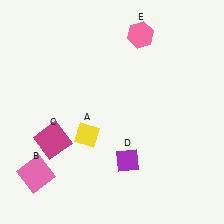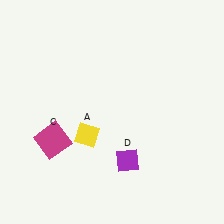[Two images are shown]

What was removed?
The pink square (B), the pink hexagon (E) were removed in Image 2.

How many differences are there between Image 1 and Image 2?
There are 2 differences between the two images.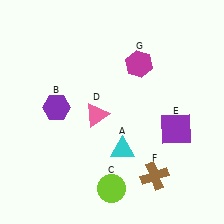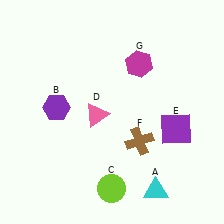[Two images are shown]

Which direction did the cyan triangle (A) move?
The cyan triangle (A) moved down.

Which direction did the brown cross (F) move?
The brown cross (F) moved up.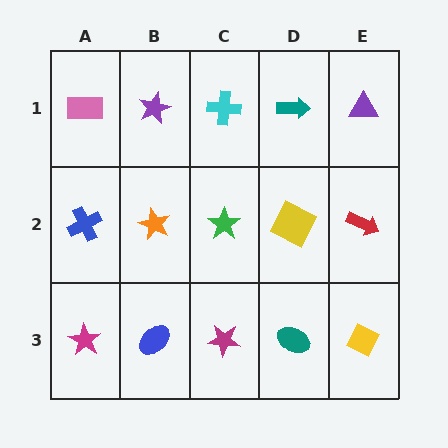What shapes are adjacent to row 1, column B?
An orange star (row 2, column B), a pink rectangle (row 1, column A), a cyan cross (row 1, column C).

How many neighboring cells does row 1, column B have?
3.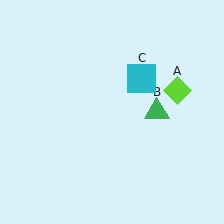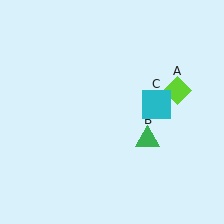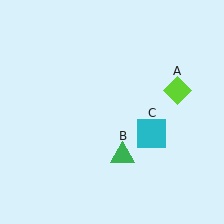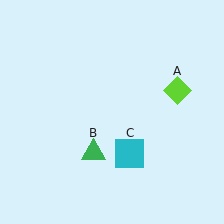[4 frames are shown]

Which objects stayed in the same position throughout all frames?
Lime diamond (object A) remained stationary.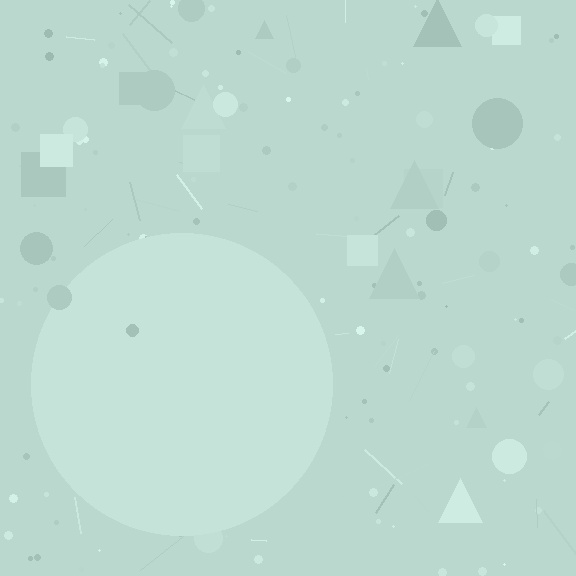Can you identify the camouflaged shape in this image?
The camouflaged shape is a circle.